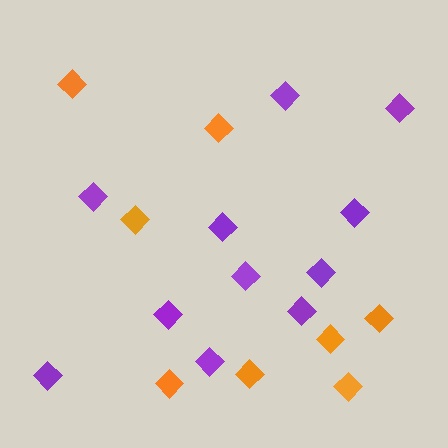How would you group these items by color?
There are 2 groups: one group of purple diamonds (11) and one group of orange diamonds (8).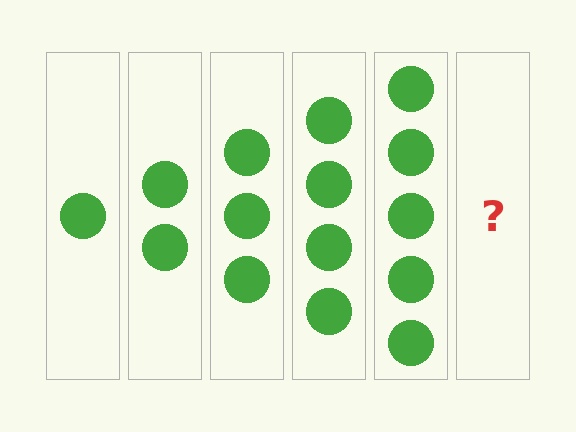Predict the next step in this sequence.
The next step is 6 circles.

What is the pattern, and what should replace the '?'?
The pattern is that each step adds one more circle. The '?' should be 6 circles.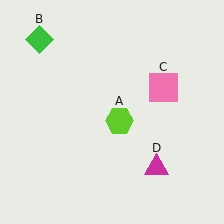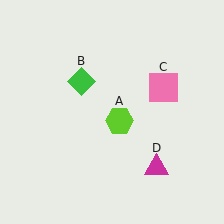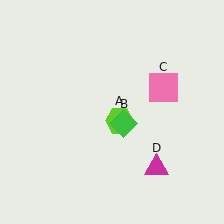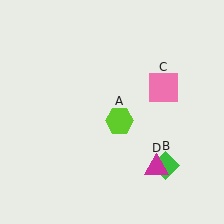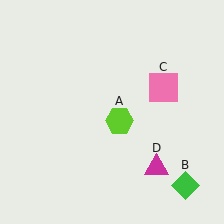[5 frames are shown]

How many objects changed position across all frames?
1 object changed position: green diamond (object B).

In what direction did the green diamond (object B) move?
The green diamond (object B) moved down and to the right.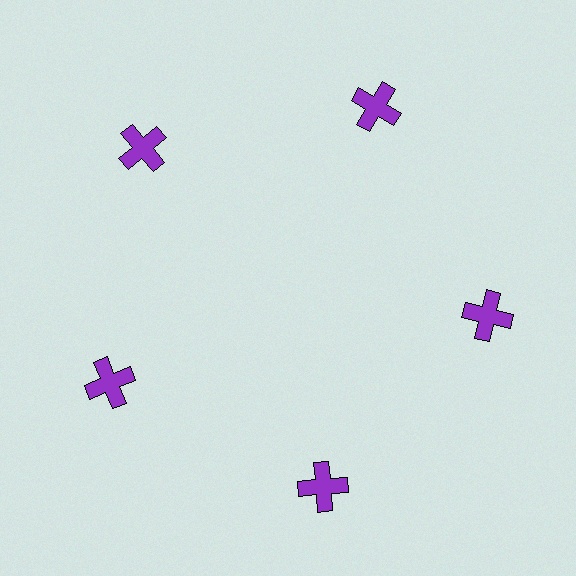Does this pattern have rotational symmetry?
Yes, this pattern has 5-fold rotational symmetry. It looks the same after rotating 72 degrees around the center.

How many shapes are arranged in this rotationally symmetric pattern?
There are 5 shapes, arranged in 5 groups of 1.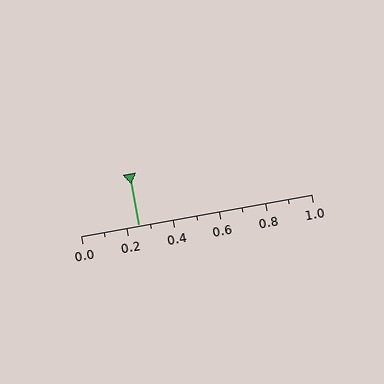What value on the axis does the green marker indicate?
The marker indicates approximately 0.25.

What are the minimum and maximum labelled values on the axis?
The axis runs from 0.0 to 1.0.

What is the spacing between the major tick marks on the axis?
The major ticks are spaced 0.2 apart.